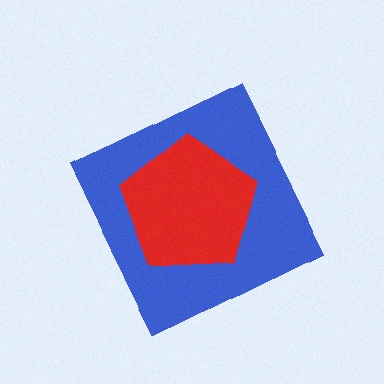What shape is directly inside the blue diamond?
The red pentagon.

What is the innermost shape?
The red pentagon.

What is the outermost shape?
The blue diamond.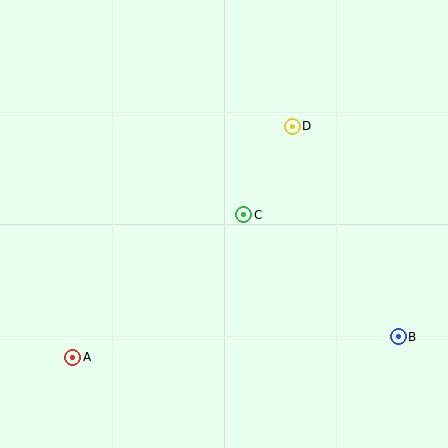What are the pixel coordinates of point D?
Point D is at (292, 126).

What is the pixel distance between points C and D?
The distance between C and D is 101 pixels.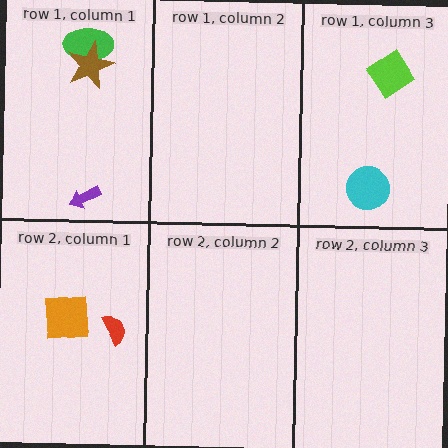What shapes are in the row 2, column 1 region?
The orange square, the red semicircle.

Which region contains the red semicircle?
The row 2, column 1 region.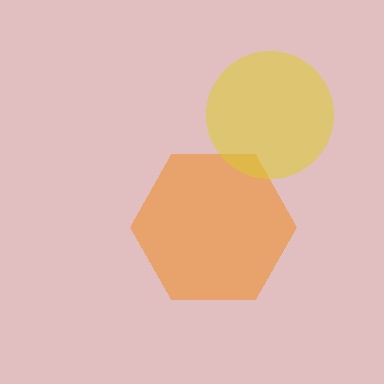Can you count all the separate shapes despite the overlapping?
Yes, there are 2 separate shapes.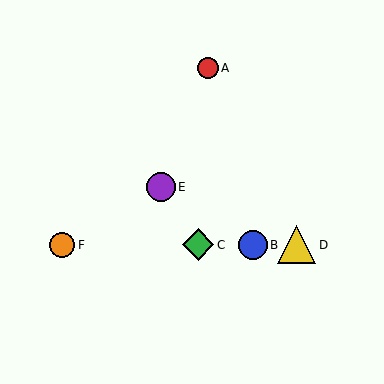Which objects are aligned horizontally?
Objects B, C, D, F are aligned horizontally.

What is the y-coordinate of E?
Object E is at y≈187.